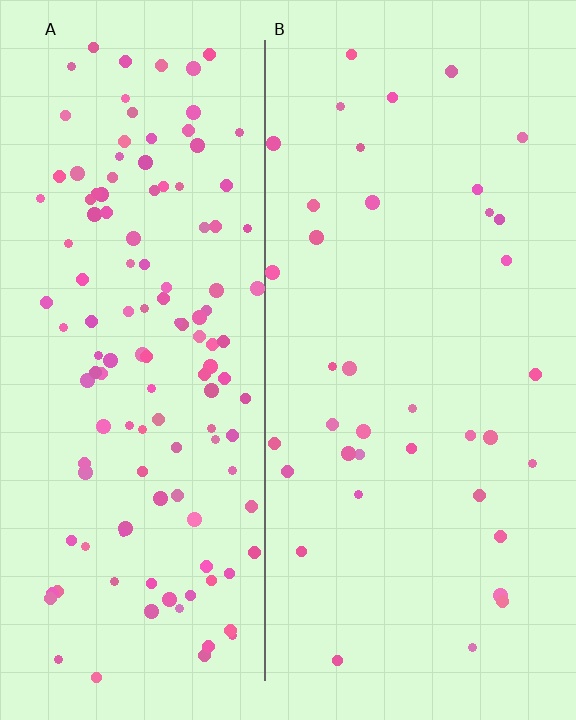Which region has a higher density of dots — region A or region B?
A (the left).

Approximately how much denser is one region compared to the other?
Approximately 3.5× — region A over region B.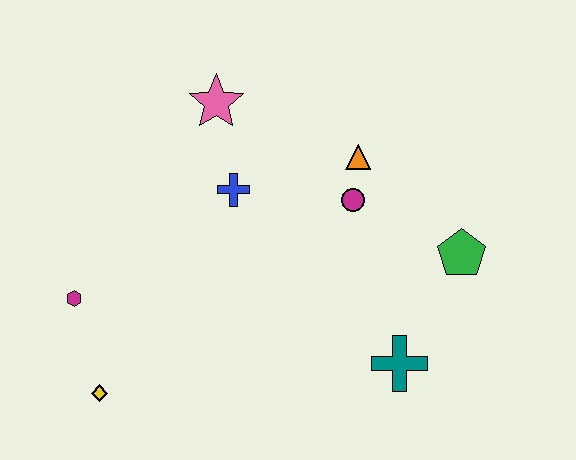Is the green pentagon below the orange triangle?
Yes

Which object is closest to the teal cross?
The green pentagon is closest to the teal cross.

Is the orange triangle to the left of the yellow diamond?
No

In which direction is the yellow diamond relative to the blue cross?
The yellow diamond is below the blue cross.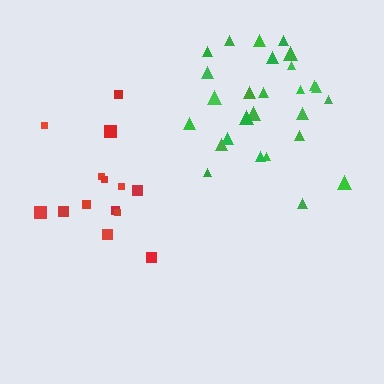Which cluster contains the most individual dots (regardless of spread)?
Green (27).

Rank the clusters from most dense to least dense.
green, red.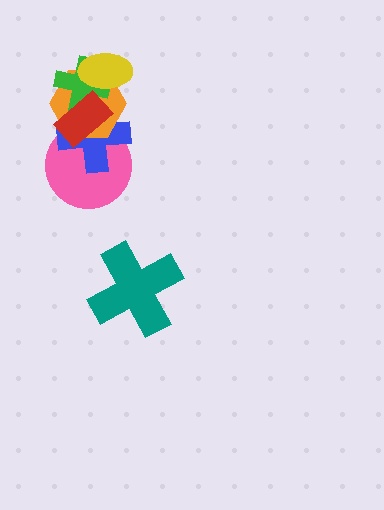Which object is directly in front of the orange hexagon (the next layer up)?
The green cross is directly in front of the orange hexagon.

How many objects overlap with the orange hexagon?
5 objects overlap with the orange hexagon.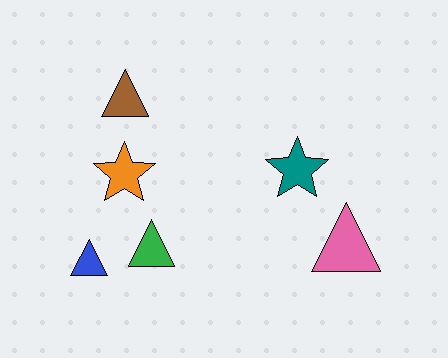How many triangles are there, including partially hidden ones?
There are 4 triangles.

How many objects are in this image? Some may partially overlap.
There are 6 objects.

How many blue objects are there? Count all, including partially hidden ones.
There is 1 blue object.